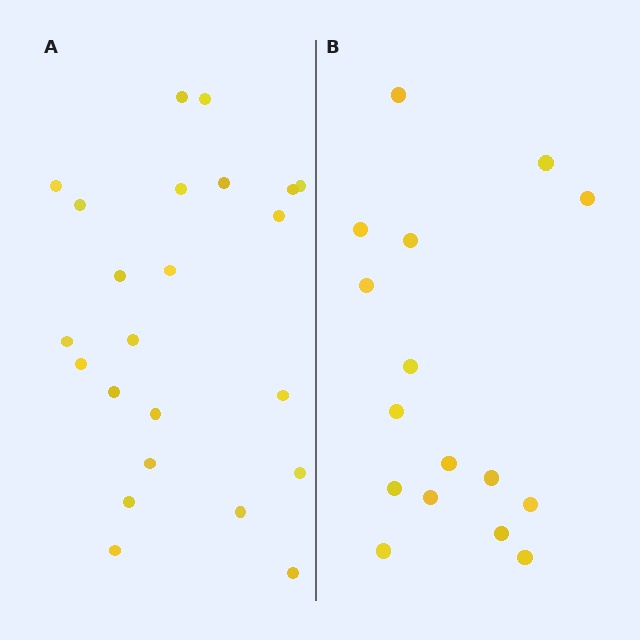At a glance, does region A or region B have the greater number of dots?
Region A (the left region) has more dots.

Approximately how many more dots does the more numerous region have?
Region A has roughly 8 or so more dots than region B.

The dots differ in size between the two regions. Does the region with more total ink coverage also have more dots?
No. Region B has more total ink coverage because its dots are larger, but region A actually contains more individual dots. Total area can be misleading — the number of items is what matters here.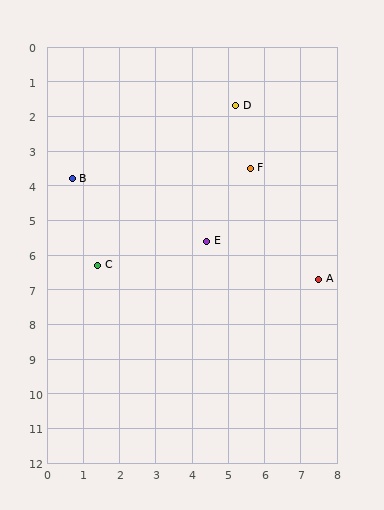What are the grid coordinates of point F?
Point F is at approximately (5.6, 3.5).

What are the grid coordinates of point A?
Point A is at approximately (7.5, 6.7).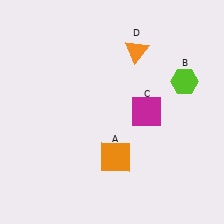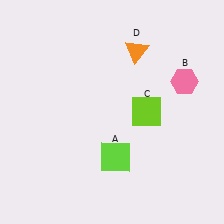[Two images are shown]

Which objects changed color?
A changed from orange to lime. B changed from lime to pink. C changed from magenta to lime.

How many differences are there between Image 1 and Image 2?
There are 3 differences between the two images.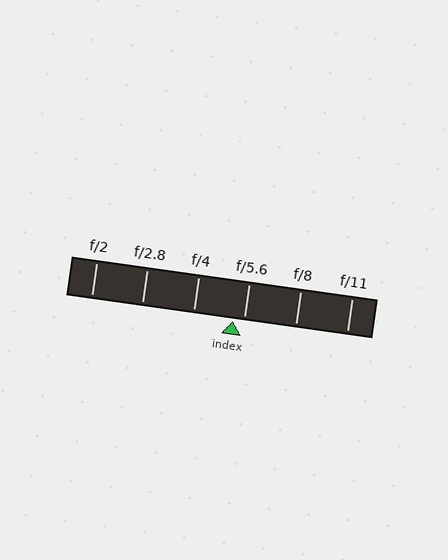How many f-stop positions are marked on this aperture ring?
There are 6 f-stop positions marked.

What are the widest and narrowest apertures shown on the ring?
The widest aperture shown is f/2 and the narrowest is f/11.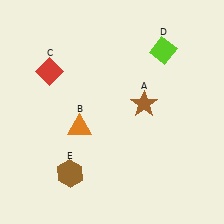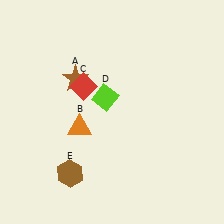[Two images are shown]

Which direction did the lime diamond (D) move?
The lime diamond (D) moved left.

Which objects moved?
The objects that moved are: the brown star (A), the red diamond (C), the lime diamond (D).